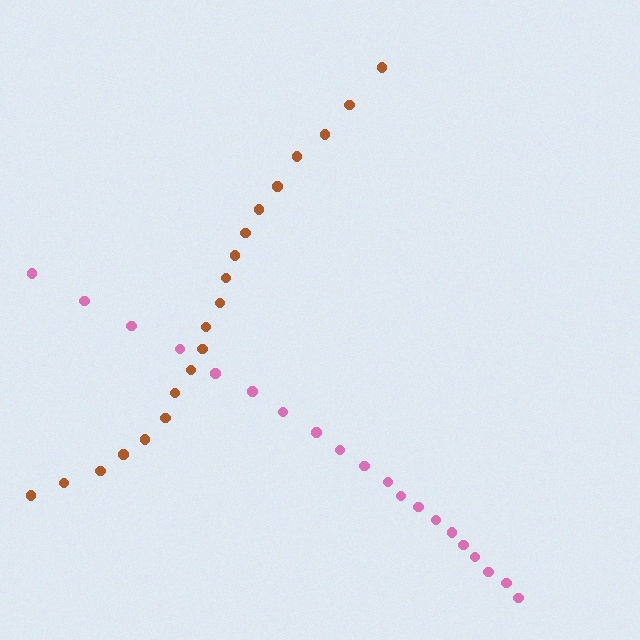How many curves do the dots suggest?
There are 2 distinct paths.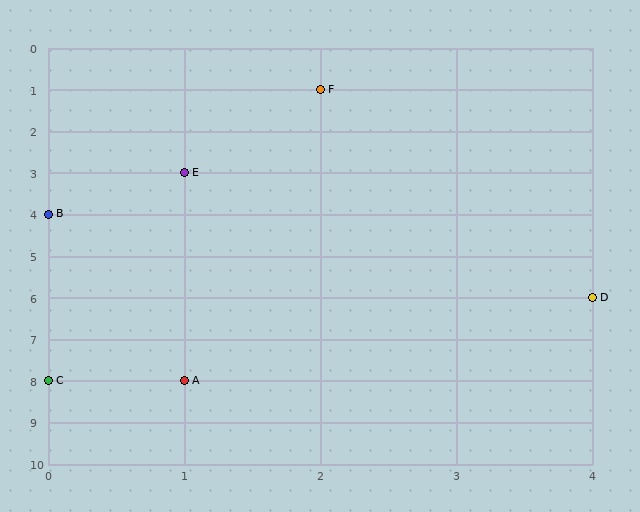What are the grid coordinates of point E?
Point E is at grid coordinates (1, 3).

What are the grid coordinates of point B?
Point B is at grid coordinates (0, 4).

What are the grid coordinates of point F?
Point F is at grid coordinates (2, 1).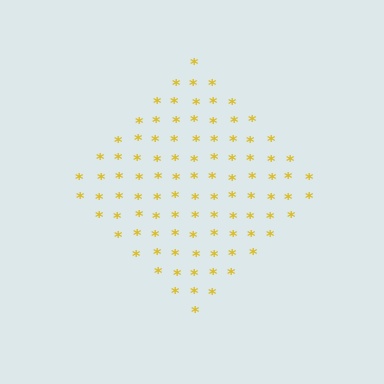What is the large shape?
The large shape is a diamond.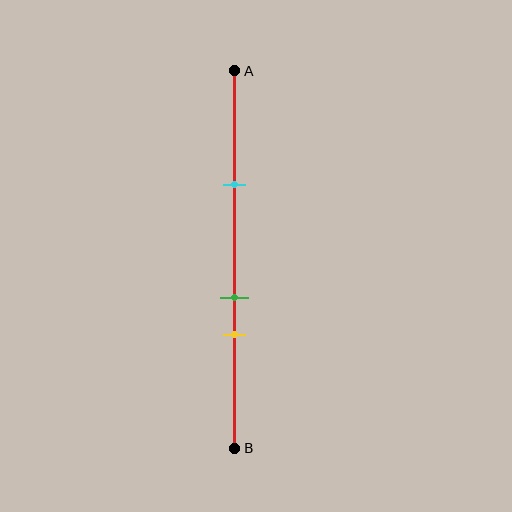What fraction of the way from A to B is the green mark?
The green mark is approximately 60% (0.6) of the way from A to B.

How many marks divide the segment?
There are 3 marks dividing the segment.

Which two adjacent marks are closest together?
The green and yellow marks are the closest adjacent pair.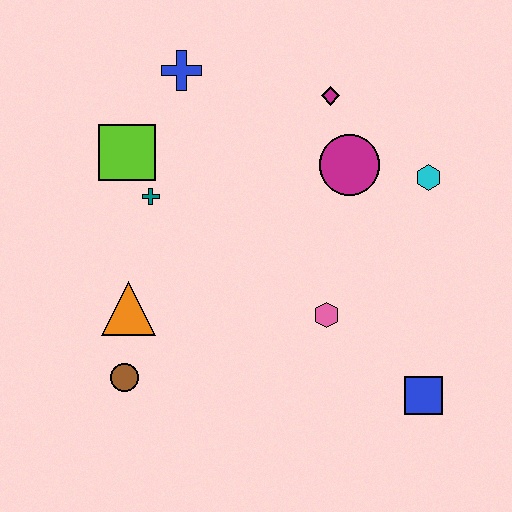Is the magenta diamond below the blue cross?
Yes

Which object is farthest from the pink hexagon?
The blue cross is farthest from the pink hexagon.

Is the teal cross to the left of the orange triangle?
No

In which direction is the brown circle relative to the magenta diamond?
The brown circle is below the magenta diamond.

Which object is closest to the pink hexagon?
The blue square is closest to the pink hexagon.